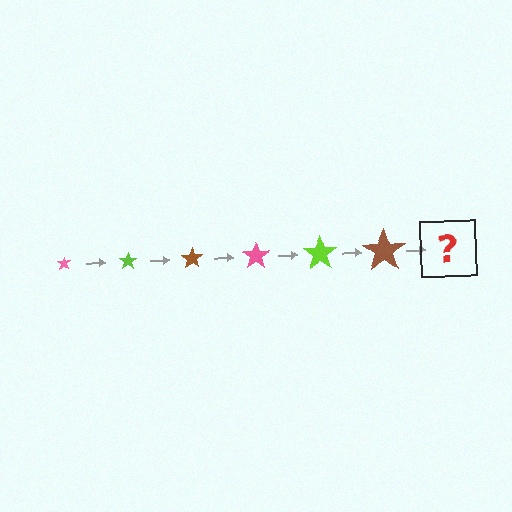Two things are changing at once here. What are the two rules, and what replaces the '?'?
The two rules are that the star grows larger each step and the color cycles through pink, lime, and brown. The '?' should be a pink star, larger than the previous one.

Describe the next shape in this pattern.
It should be a pink star, larger than the previous one.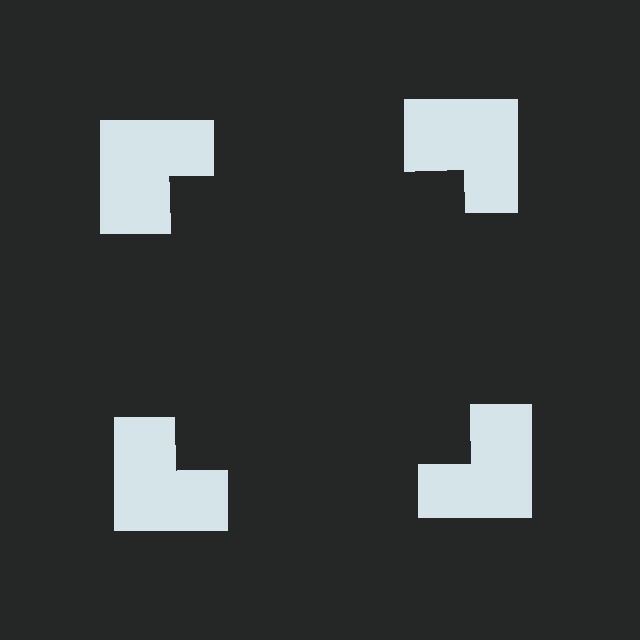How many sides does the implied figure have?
4 sides.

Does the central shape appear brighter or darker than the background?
It typically appears slightly darker than the background, even though no actual brightness change is drawn.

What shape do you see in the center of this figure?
An illusory square — its edges are inferred from the aligned wedge cuts in the notched squares, not physically drawn.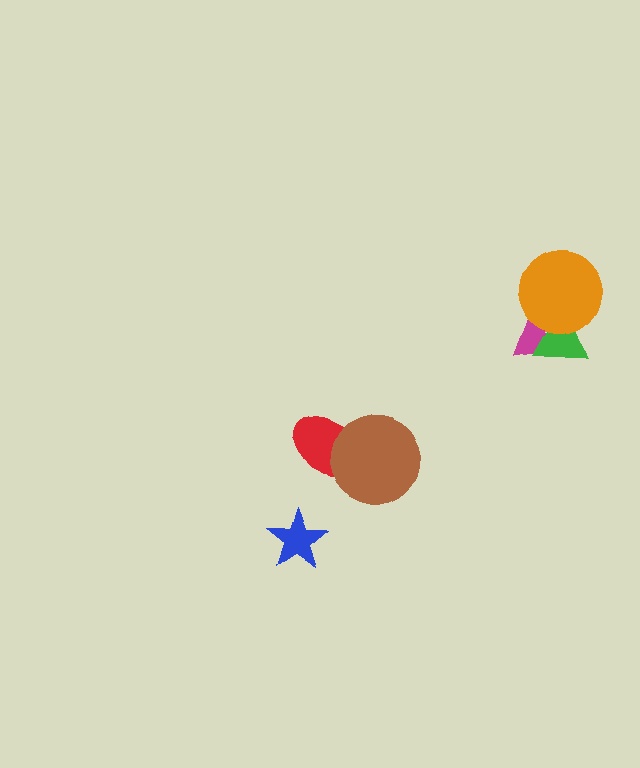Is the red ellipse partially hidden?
Yes, it is partially covered by another shape.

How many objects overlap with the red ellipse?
1 object overlaps with the red ellipse.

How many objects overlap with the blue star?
0 objects overlap with the blue star.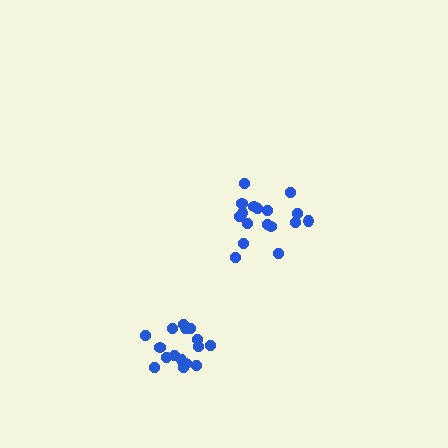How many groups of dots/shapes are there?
There are 2 groups.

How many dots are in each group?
Group 1: 18 dots, Group 2: 16 dots (34 total).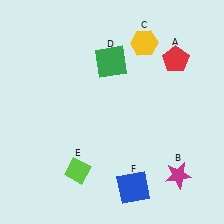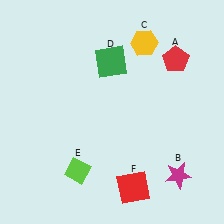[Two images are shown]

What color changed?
The square (F) changed from blue in Image 1 to red in Image 2.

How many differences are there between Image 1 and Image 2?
There is 1 difference between the two images.